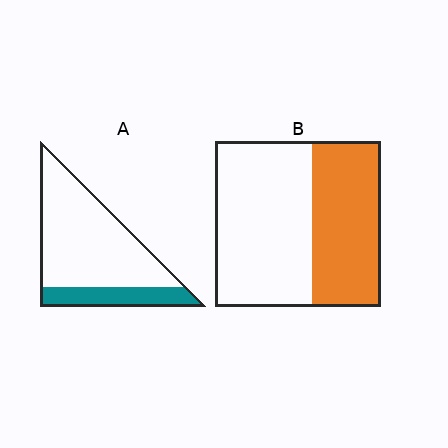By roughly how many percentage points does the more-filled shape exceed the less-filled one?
By roughly 20 percentage points (B over A).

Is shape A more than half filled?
No.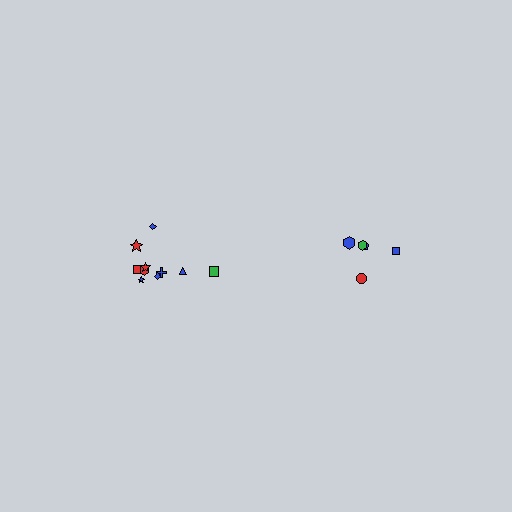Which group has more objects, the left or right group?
The left group.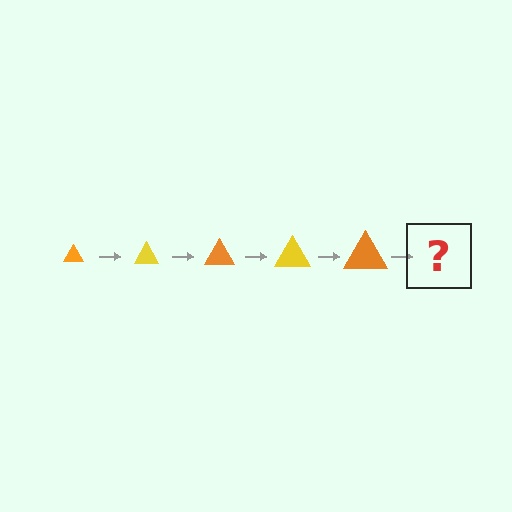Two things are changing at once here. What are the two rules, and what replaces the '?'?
The two rules are that the triangle grows larger each step and the color cycles through orange and yellow. The '?' should be a yellow triangle, larger than the previous one.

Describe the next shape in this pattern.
It should be a yellow triangle, larger than the previous one.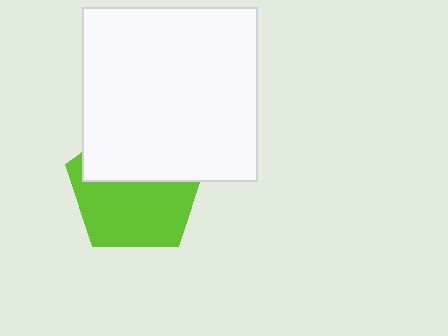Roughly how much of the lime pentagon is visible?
About half of it is visible (roughly 57%).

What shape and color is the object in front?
The object in front is a white square.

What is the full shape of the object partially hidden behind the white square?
The partially hidden object is a lime pentagon.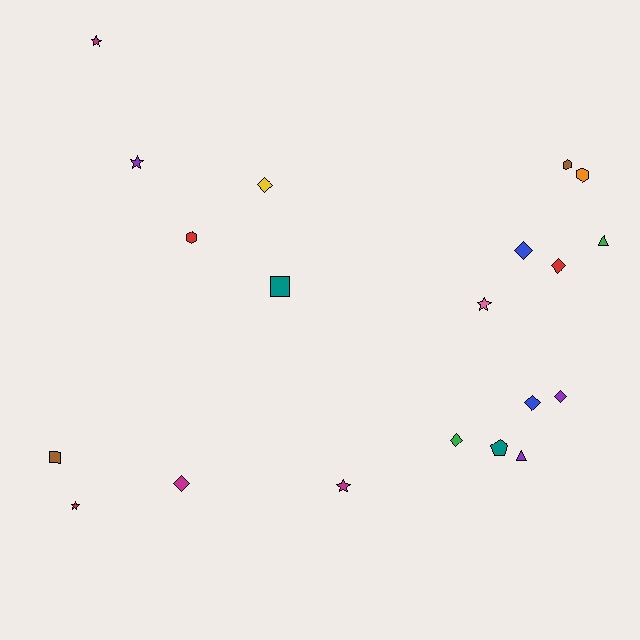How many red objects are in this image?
There are 3 red objects.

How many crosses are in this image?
There are no crosses.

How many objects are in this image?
There are 20 objects.